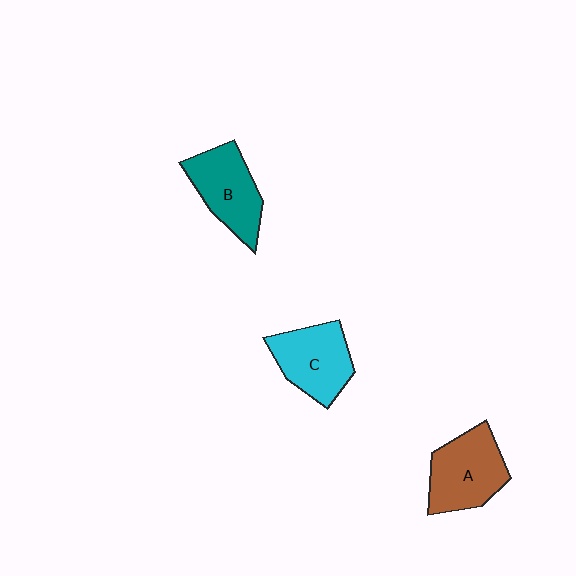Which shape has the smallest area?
Shape C (cyan).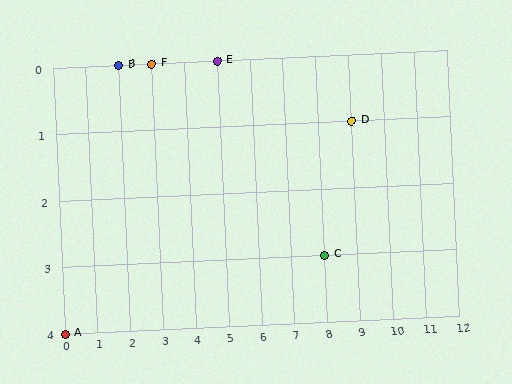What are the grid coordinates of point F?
Point F is at grid coordinates (3, 0).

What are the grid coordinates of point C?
Point C is at grid coordinates (8, 3).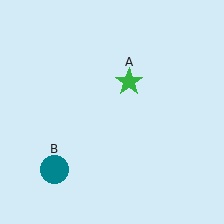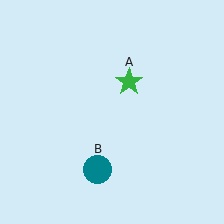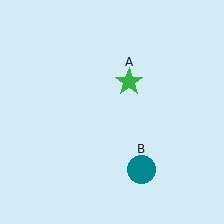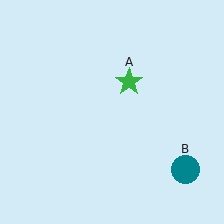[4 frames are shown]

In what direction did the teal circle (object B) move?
The teal circle (object B) moved right.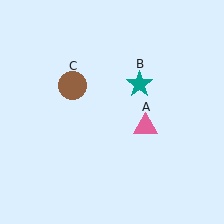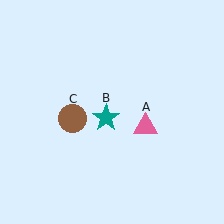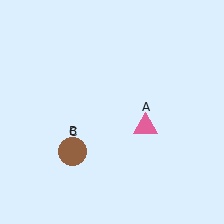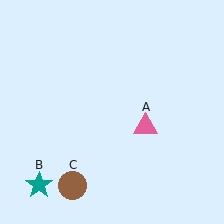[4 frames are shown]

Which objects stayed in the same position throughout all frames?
Pink triangle (object A) remained stationary.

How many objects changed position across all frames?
2 objects changed position: teal star (object B), brown circle (object C).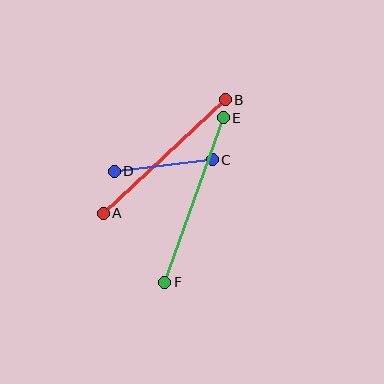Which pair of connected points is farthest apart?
Points E and F are farthest apart.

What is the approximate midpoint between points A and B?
The midpoint is at approximately (164, 157) pixels.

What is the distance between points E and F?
The distance is approximately 175 pixels.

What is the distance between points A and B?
The distance is approximately 167 pixels.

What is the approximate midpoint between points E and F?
The midpoint is at approximately (194, 200) pixels.